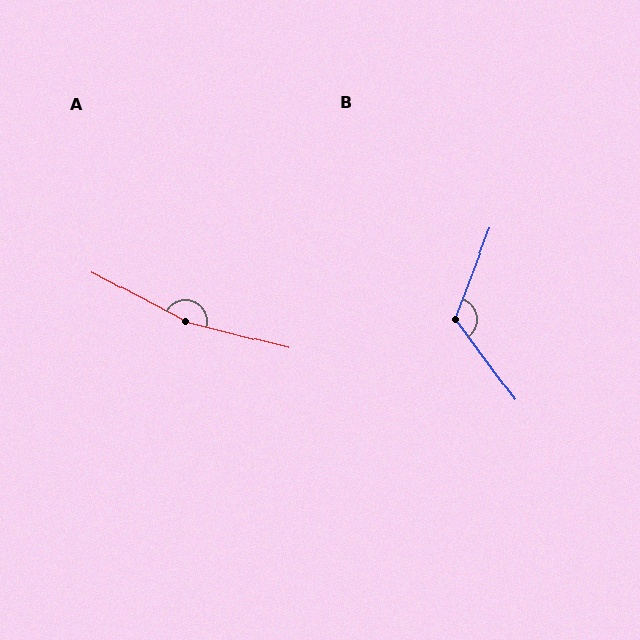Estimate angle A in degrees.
Approximately 166 degrees.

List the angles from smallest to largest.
B (123°), A (166°).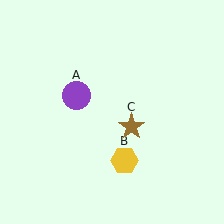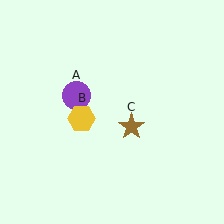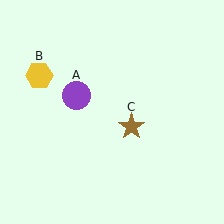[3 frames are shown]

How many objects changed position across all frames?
1 object changed position: yellow hexagon (object B).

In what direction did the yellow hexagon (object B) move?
The yellow hexagon (object B) moved up and to the left.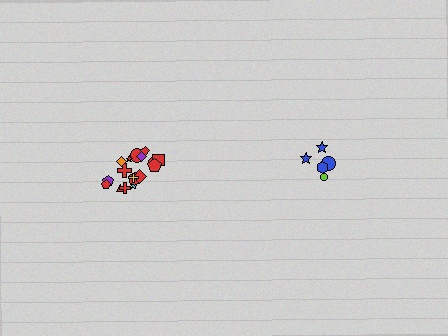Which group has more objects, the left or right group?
The left group.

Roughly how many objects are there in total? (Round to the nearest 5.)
Roughly 25 objects in total.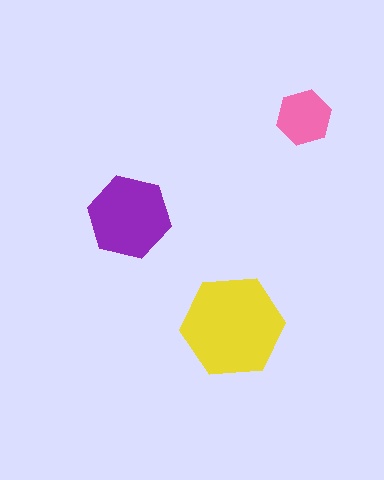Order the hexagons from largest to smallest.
the yellow one, the purple one, the pink one.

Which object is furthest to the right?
The pink hexagon is rightmost.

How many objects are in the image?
There are 3 objects in the image.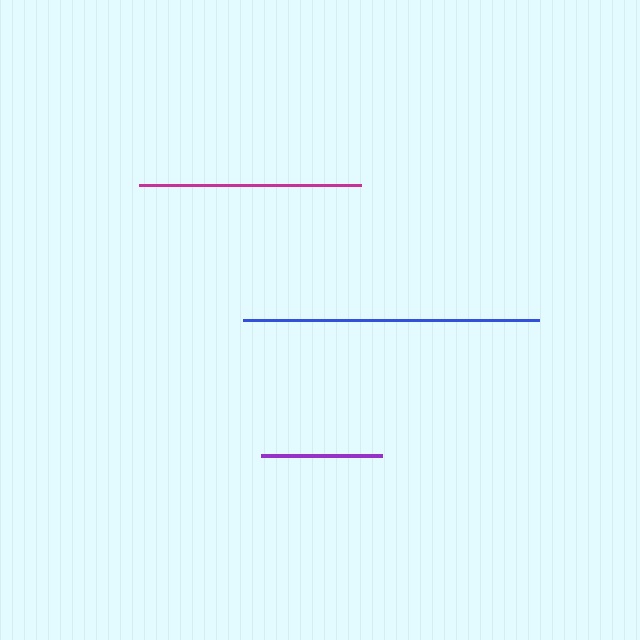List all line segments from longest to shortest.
From longest to shortest: blue, magenta, purple.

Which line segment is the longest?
The blue line is the longest at approximately 296 pixels.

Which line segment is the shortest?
The purple line is the shortest at approximately 122 pixels.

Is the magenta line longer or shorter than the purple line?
The magenta line is longer than the purple line.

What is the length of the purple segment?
The purple segment is approximately 122 pixels long.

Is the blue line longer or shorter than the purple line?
The blue line is longer than the purple line.